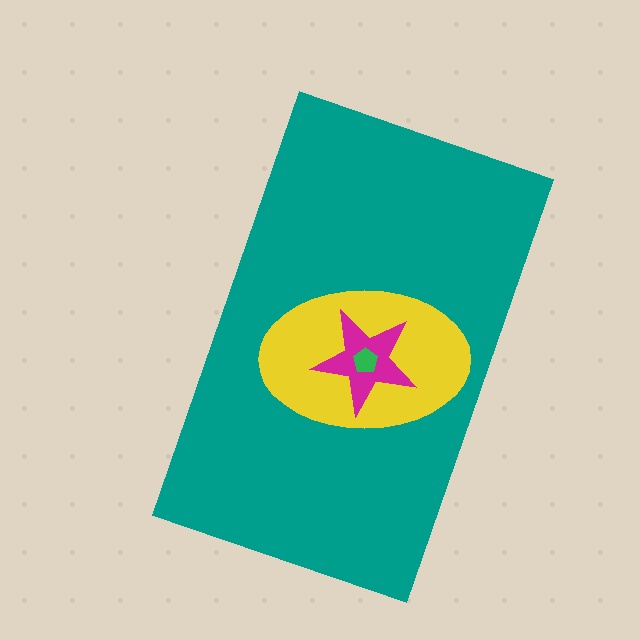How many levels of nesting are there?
4.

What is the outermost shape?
The teal rectangle.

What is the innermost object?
The green pentagon.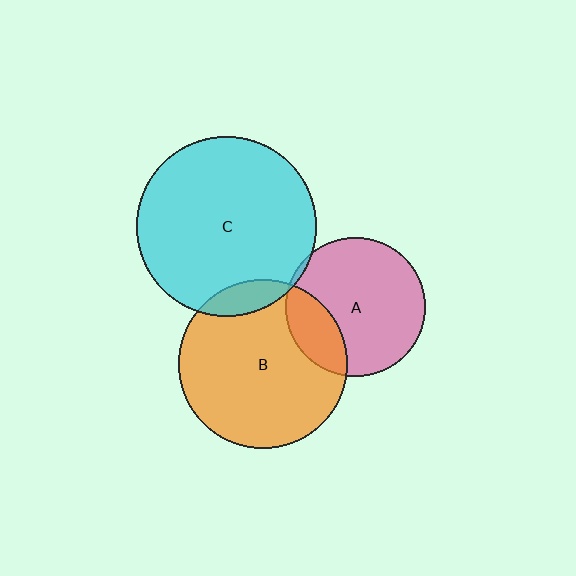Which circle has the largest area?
Circle C (cyan).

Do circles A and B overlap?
Yes.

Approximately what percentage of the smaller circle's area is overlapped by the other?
Approximately 20%.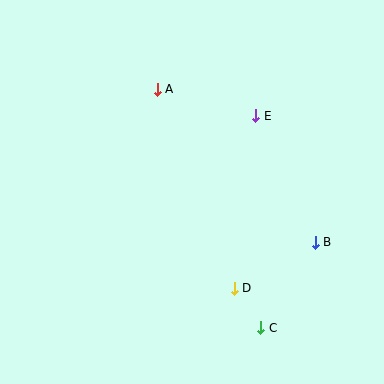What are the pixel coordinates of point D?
Point D is at (234, 288).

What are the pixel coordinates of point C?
Point C is at (261, 328).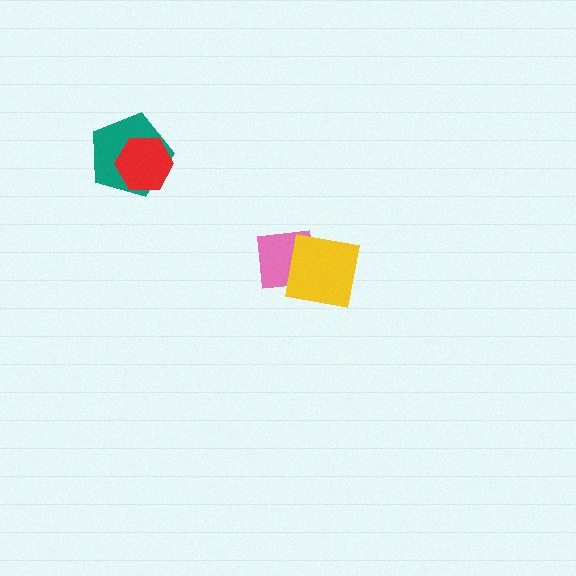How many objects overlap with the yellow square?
1 object overlaps with the yellow square.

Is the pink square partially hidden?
Yes, it is partially covered by another shape.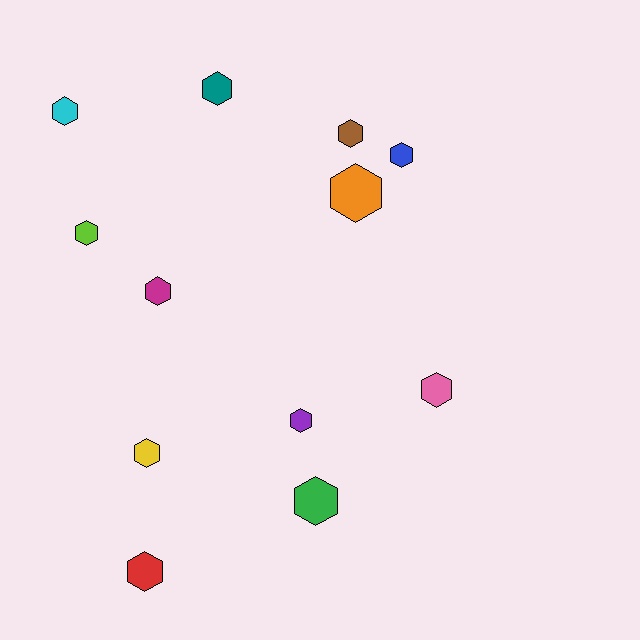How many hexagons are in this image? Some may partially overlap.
There are 12 hexagons.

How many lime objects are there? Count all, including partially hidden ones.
There is 1 lime object.